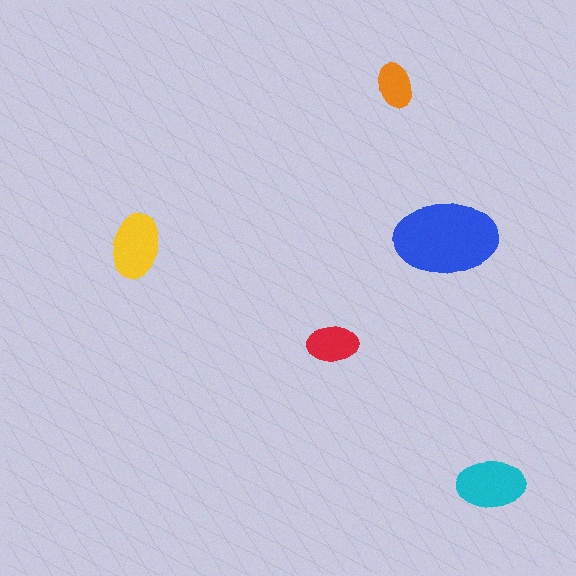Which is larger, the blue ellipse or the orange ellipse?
The blue one.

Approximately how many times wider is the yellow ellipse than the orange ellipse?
About 1.5 times wider.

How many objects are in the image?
There are 5 objects in the image.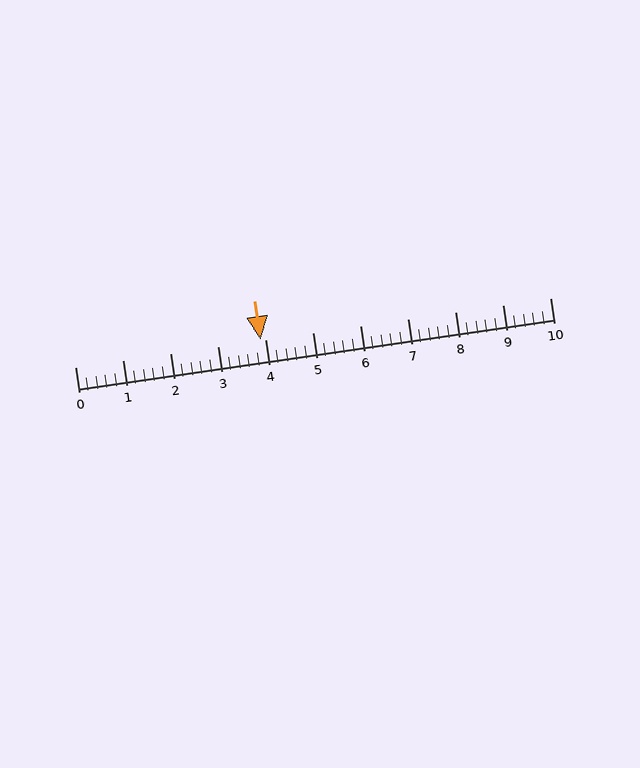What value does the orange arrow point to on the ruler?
The orange arrow points to approximately 3.9.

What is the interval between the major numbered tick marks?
The major tick marks are spaced 1 units apart.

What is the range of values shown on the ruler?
The ruler shows values from 0 to 10.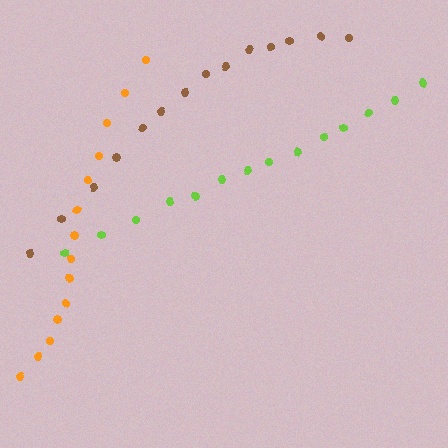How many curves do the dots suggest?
There are 3 distinct paths.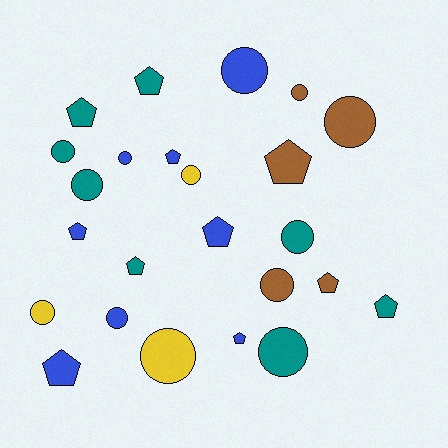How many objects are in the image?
There are 24 objects.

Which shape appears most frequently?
Circle, with 13 objects.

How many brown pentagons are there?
There are 2 brown pentagons.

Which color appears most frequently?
Teal, with 8 objects.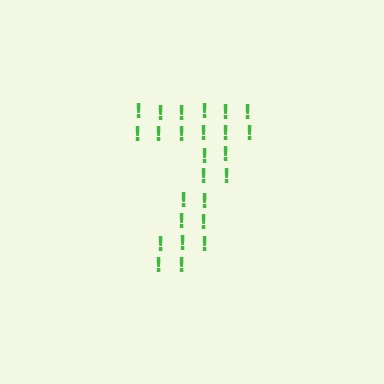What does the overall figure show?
The overall figure shows the digit 7.